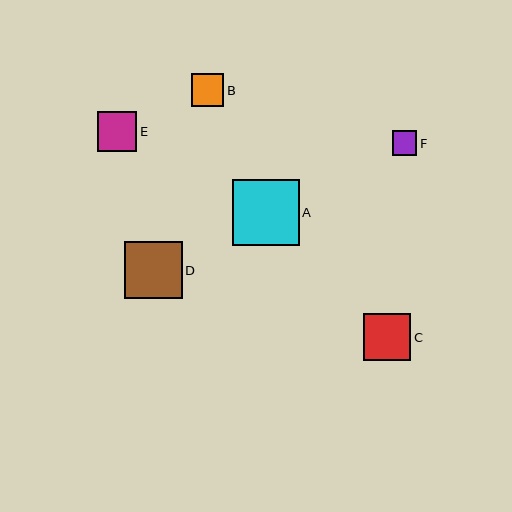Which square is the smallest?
Square F is the smallest with a size of approximately 24 pixels.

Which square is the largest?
Square A is the largest with a size of approximately 67 pixels.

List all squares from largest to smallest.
From largest to smallest: A, D, C, E, B, F.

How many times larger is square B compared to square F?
Square B is approximately 1.3 times the size of square F.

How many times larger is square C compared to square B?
Square C is approximately 1.4 times the size of square B.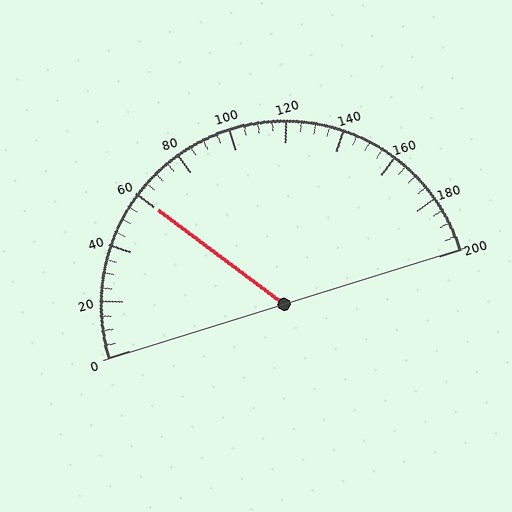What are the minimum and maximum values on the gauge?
The gauge ranges from 0 to 200.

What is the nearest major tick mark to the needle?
The nearest major tick mark is 60.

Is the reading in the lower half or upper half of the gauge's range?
The reading is in the lower half of the range (0 to 200).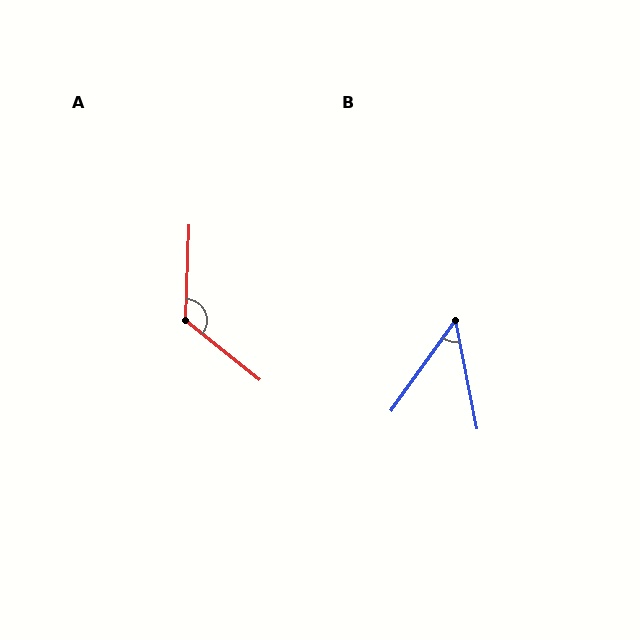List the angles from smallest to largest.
B (46°), A (126°).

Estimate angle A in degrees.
Approximately 126 degrees.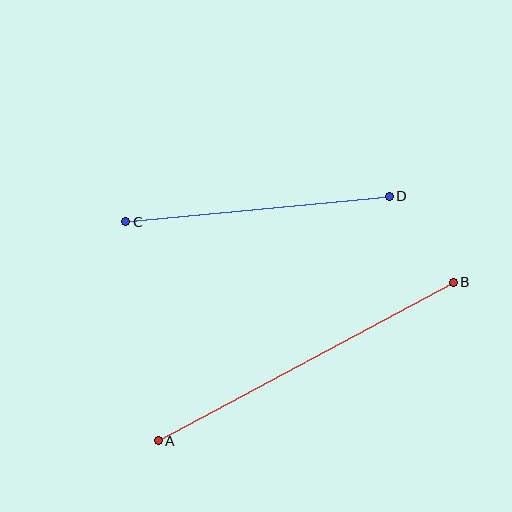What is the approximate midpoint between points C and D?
The midpoint is at approximately (258, 209) pixels.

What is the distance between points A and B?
The distance is approximately 335 pixels.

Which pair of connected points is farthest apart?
Points A and B are farthest apart.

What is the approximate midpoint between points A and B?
The midpoint is at approximately (306, 361) pixels.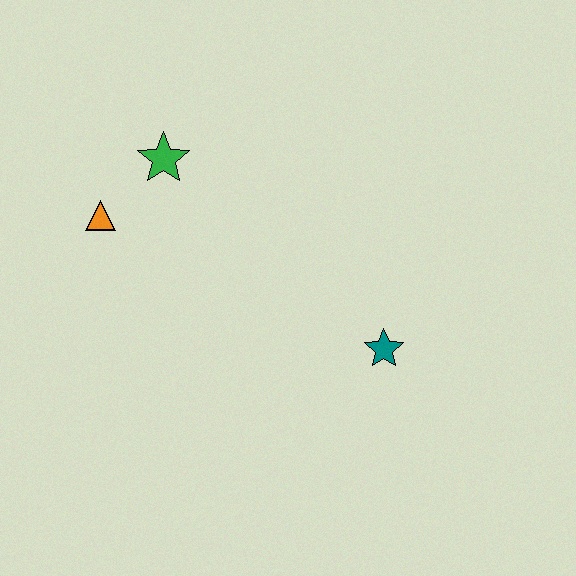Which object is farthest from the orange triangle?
The teal star is farthest from the orange triangle.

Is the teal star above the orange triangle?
No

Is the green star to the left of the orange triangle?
No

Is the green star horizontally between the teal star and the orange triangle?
Yes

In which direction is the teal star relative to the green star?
The teal star is to the right of the green star.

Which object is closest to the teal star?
The green star is closest to the teal star.